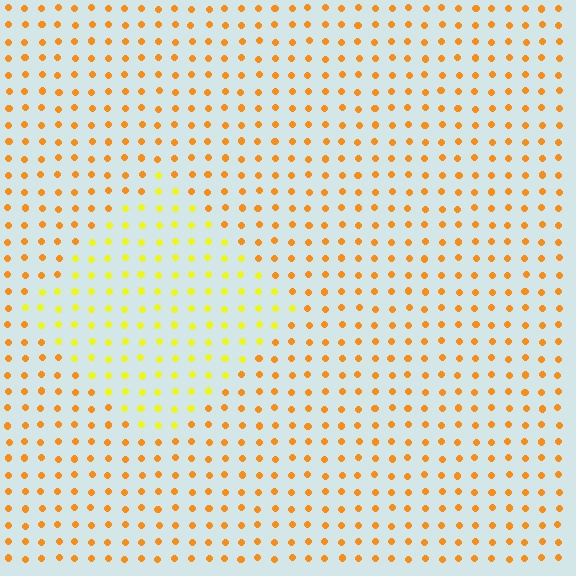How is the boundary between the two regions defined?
The boundary is defined purely by a slight shift in hue (about 31 degrees). Spacing, size, and orientation are identical on both sides.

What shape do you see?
I see a diamond.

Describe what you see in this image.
The image is filled with small orange elements in a uniform arrangement. A diamond-shaped region is visible where the elements are tinted to a slightly different hue, forming a subtle color boundary.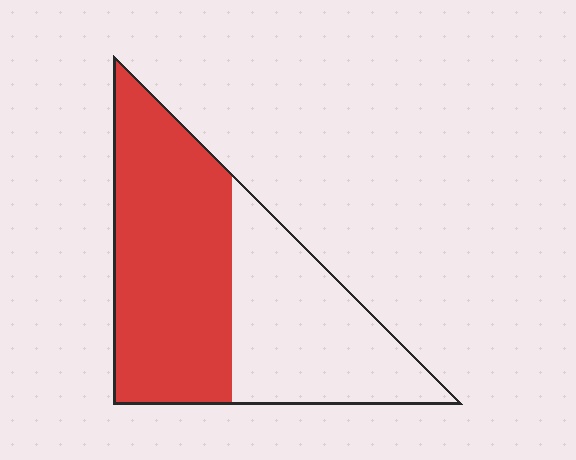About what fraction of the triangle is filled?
About three fifths (3/5).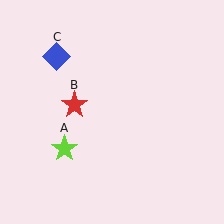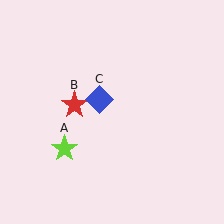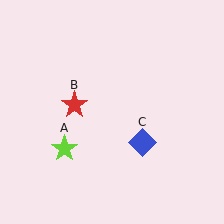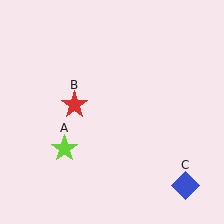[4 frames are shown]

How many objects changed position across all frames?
1 object changed position: blue diamond (object C).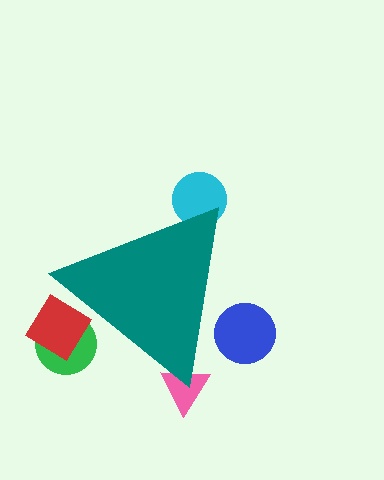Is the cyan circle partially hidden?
Yes, the cyan circle is partially hidden behind the teal triangle.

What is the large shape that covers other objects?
A teal triangle.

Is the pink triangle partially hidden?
Yes, the pink triangle is partially hidden behind the teal triangle.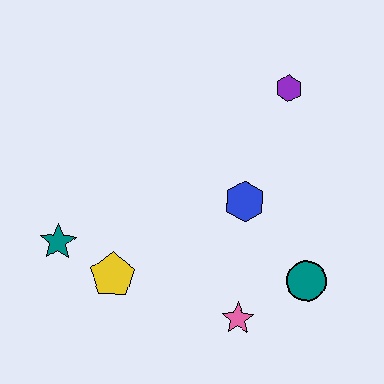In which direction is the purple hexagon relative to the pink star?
The purple hexagon is above the pink star.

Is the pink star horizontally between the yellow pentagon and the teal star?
No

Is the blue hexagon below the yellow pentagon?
No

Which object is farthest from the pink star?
The purple hexagon is farthest from the pink star.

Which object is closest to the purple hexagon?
The blue hexagon is closest to the purple hexagon.